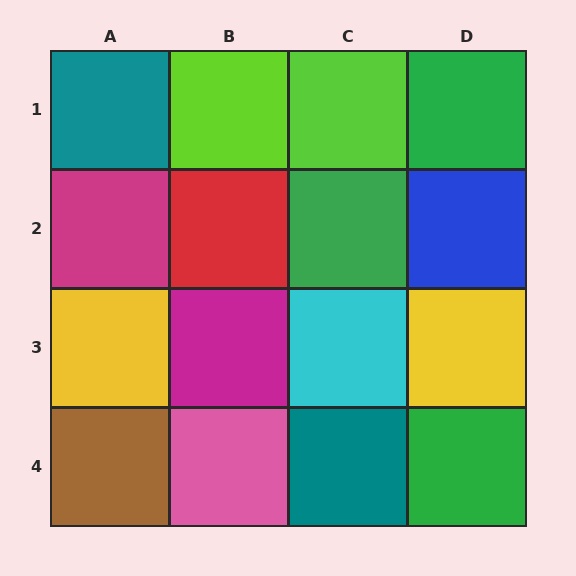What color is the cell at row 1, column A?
Teal.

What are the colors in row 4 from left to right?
Brown, pink, teal, green.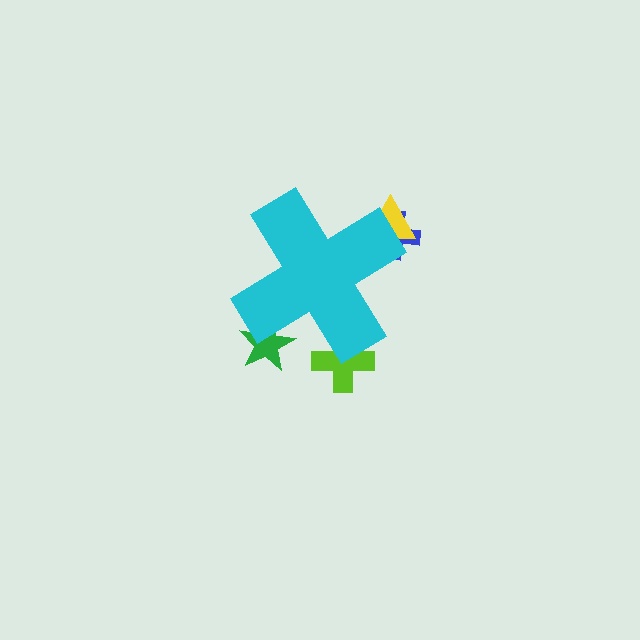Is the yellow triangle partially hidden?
Yes, the yellow triangle is partially hidden behind the cyan cross.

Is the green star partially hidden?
Yes, the green star is partially hidden behind the cyan cross.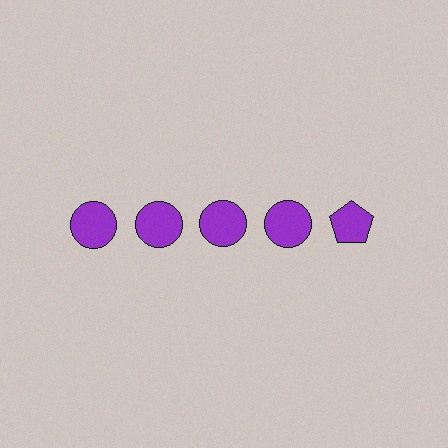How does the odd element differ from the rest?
It has a different shape: pentagon instead of circle.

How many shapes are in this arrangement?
There are 5 shapes arranged in a grid pattern.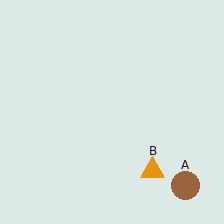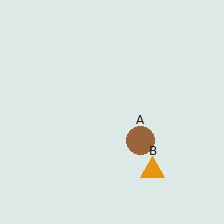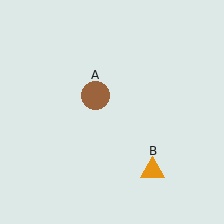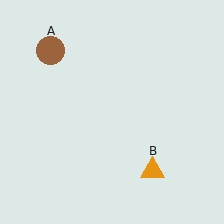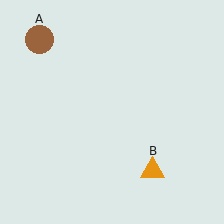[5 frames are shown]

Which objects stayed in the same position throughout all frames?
Orange triangle (object B) remained stationary.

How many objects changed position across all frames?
1 object changed position: brown circle (object A).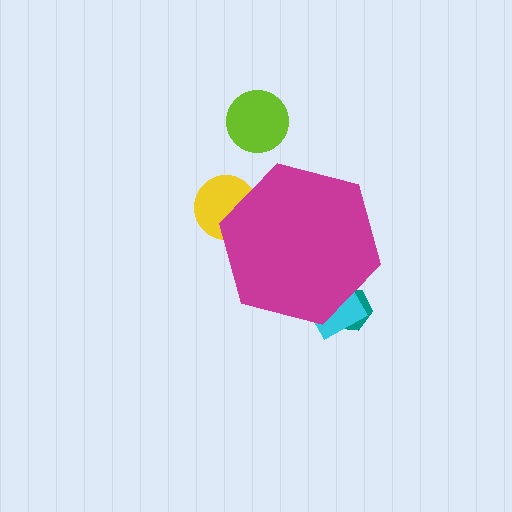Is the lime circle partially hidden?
No, the lime circle is fully visible.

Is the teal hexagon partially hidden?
Yes, the teal hexagon is partially hidden behind the magenta hexagon.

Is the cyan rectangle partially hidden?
Yes, the cyan rectangle is partially hidden behind the magenta hexagon.